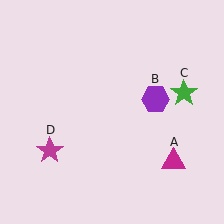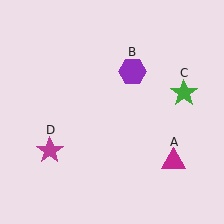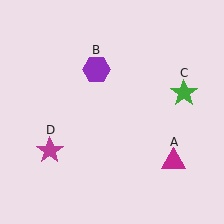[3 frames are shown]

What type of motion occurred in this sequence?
The purple hexagon (object B) rotated counterclockwise around the center of the scene.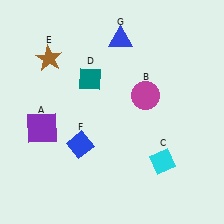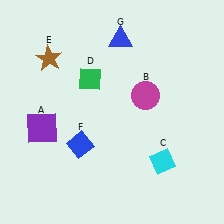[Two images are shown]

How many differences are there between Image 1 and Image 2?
There is 1 difference between the two images.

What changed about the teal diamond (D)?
In Image 1, D is teal. In Image 2, it changed to green.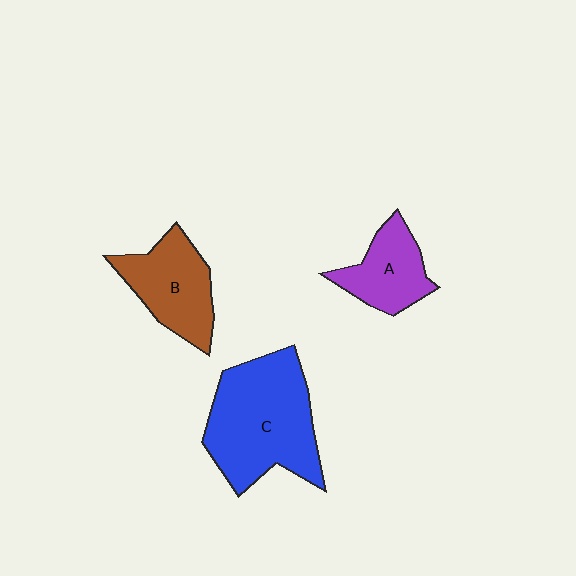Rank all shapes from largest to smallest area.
From largest to smallest: C (blue), B (brown), A (purple).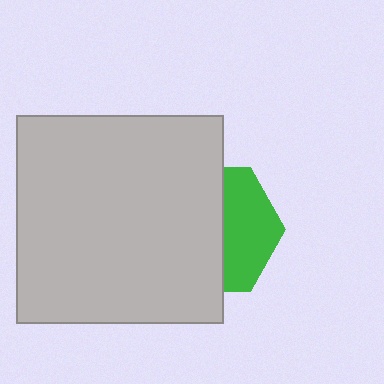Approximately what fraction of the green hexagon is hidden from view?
Roughly 58% of the green hexagon is hidden behind the light gray square.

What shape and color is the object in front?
The object in front is a light gray square.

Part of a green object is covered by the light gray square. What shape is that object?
It is a hexagon.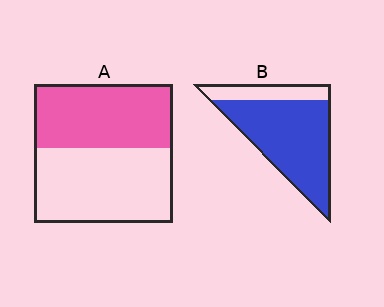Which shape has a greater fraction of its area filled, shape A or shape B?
Shape B.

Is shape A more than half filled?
Roughly half.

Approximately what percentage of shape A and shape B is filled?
A is approximately 45% and B is approximately 80%.